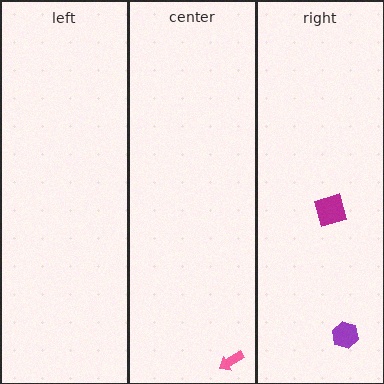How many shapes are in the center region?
1.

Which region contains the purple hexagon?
The right region.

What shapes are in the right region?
The purple hexagon, the magenta diamond.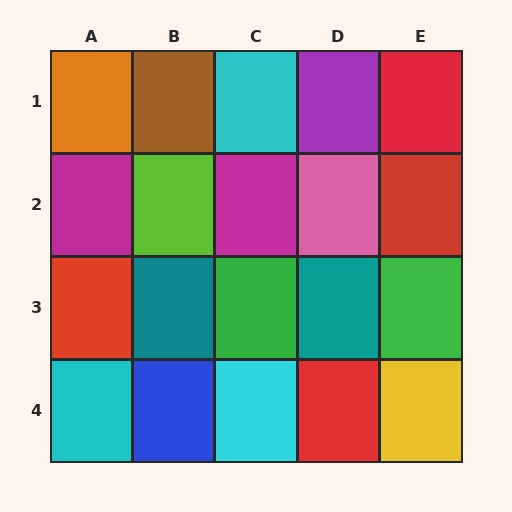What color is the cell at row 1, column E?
Red.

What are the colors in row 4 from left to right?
Cyan, blue, cyan, red, yellow.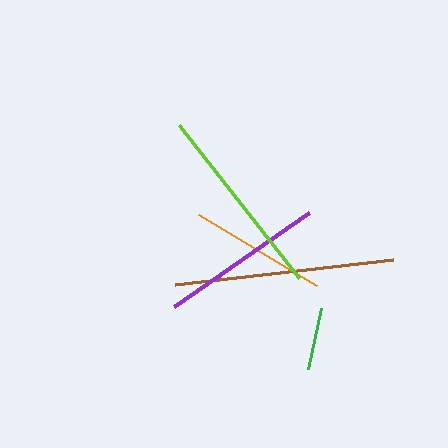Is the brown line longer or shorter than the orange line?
The brown line is longer than the orange line.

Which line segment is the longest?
The brown line is the longest at approximately 219 pixels.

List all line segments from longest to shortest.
From longest to shortest: brown, lime, purple, orange, green.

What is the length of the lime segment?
The lime segment is approximately 195 pixels long.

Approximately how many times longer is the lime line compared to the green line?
The lime line is approximately 3.2 times the length of the green line.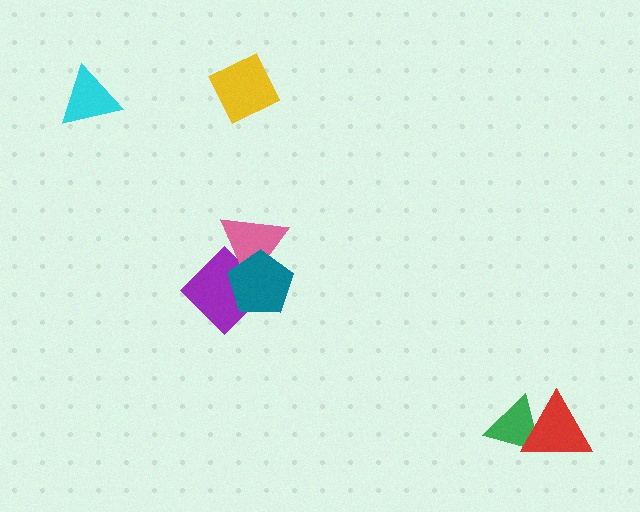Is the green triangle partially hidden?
Yes, it is partially covered by another shape.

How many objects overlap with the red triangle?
1 object overlaps with the red triangle.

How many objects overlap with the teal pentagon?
2 objects overlap with the teal pentagon.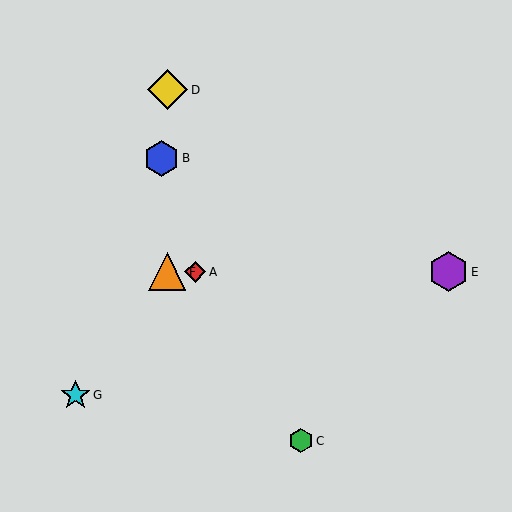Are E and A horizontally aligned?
Yes, both are at y≈272.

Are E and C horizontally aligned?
No, E is at y≈272 and C is at y≈441.